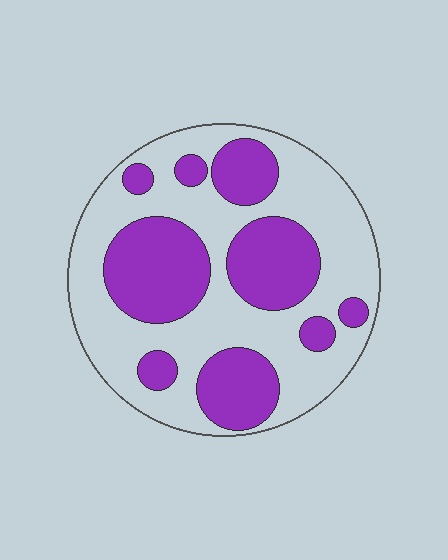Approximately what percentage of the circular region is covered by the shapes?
Approximately 40%.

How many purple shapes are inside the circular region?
9.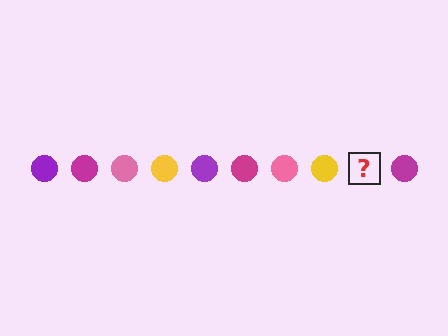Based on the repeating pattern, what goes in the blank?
The blank should be a purple circle.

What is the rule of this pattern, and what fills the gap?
The rule is that the pattern cycles through purple, magenta, pink, yellow circles. The gap should be filled with a purple circle.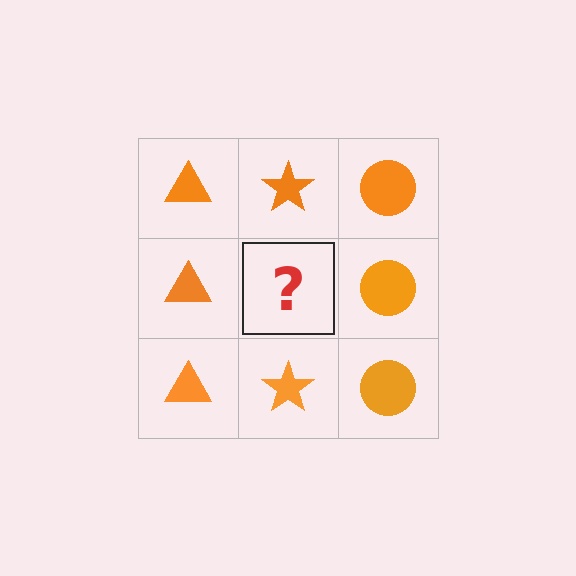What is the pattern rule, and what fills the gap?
The rule is that each column has a consistent shape. The gap should be filled with an orange star.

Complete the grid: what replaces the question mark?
The question mark should be replaced with an orange star.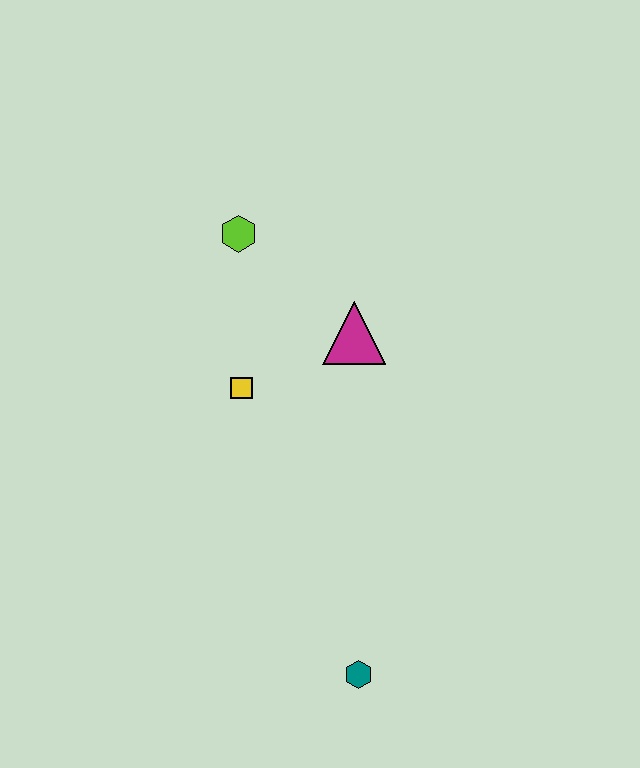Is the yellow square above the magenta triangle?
No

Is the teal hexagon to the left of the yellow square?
No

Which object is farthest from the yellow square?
The teal hexagon is farthest from the yellow square.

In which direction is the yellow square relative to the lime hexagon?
The yellow square is below the lime hexagon.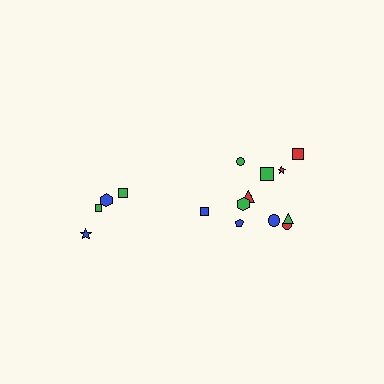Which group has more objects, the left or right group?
The right group.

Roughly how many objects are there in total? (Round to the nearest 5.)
Roughly 15 objects in total.